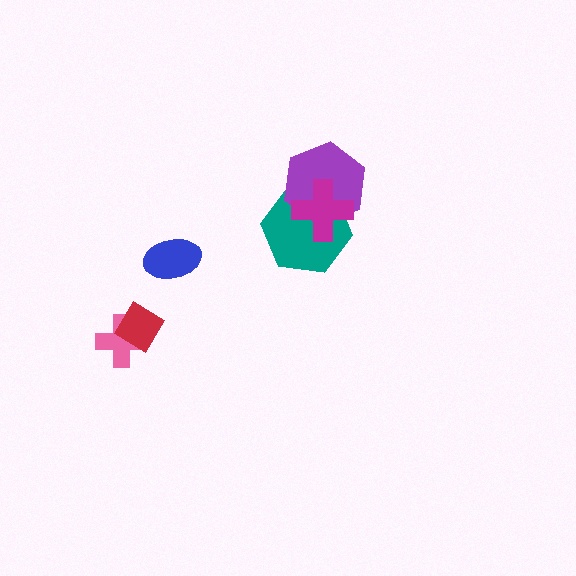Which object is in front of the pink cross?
The red diamond is in front of the pink cross.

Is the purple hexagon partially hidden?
Yes, it is partially covered by another shape.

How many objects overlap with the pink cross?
1 object overlaps with the pink cross.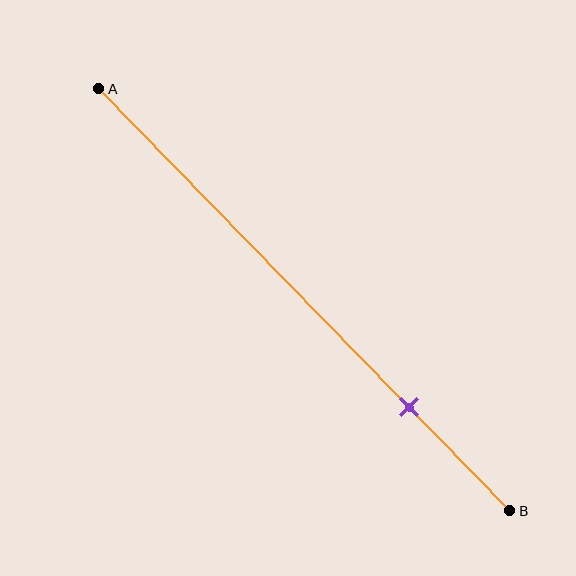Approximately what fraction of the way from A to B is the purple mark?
The purple mark is approximately 75% of the way from A to B.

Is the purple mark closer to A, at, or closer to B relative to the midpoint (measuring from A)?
The purple mark is closer to point B than the midpoint of segment AB.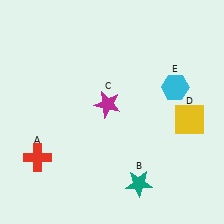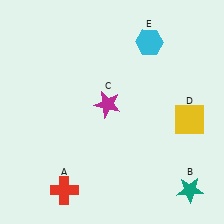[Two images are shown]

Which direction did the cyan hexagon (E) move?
The cyan hexagon (E) moved up.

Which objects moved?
The objects that moved are: the red cross (A), the teal star (B), the cyan hexagon (E).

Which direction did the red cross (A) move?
The red cross (A) moved down.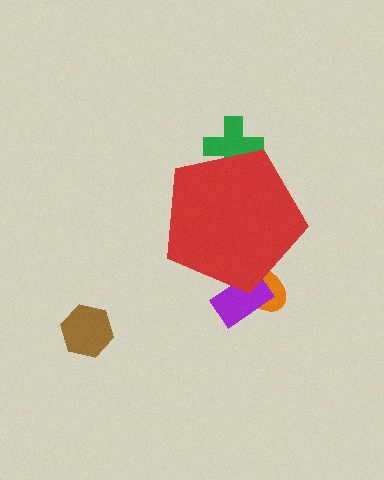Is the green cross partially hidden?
Yes, the green cross is partially hidden behind the red pentagon.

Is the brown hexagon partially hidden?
No, the brown hexagon is fully visible.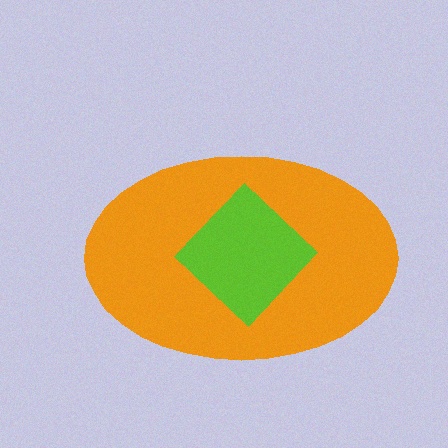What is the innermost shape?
The lime diamond.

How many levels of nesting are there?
2.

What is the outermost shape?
The orange ellipse.